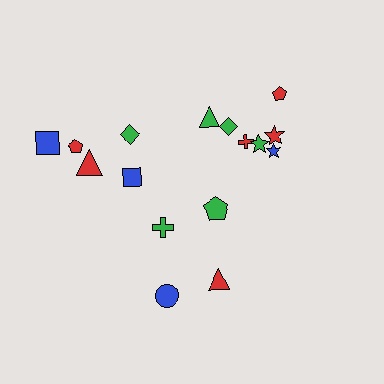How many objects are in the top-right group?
There are 7 objects.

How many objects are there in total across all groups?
There are 16 objects.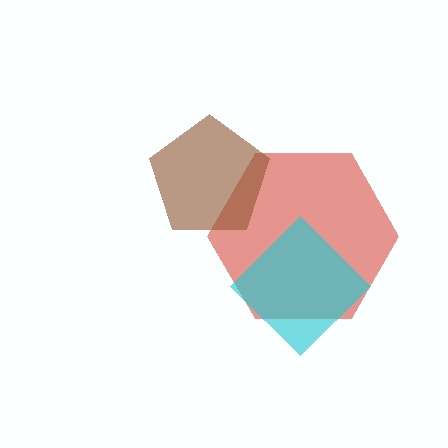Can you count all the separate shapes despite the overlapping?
Yes, there are 3 separate shapes.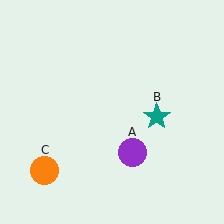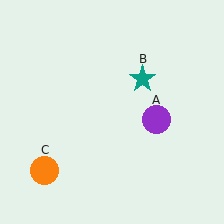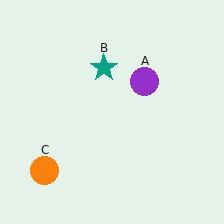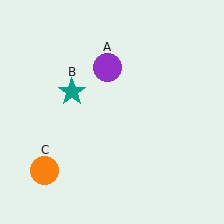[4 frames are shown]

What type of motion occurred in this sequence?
The purple circle (object A), teal star (object B) rotated counterclockwise around the center of the scene.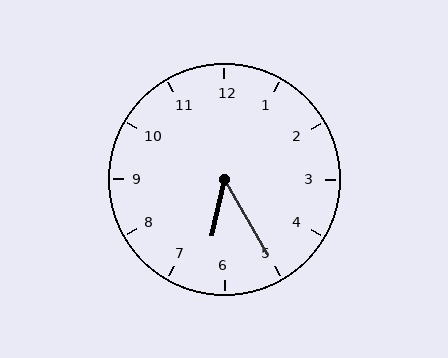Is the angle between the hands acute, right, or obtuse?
It is acute.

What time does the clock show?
6:25.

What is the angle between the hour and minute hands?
Approximately 42 degrees.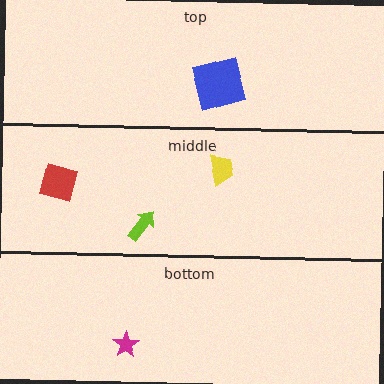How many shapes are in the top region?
1.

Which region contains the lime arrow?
The middle region.